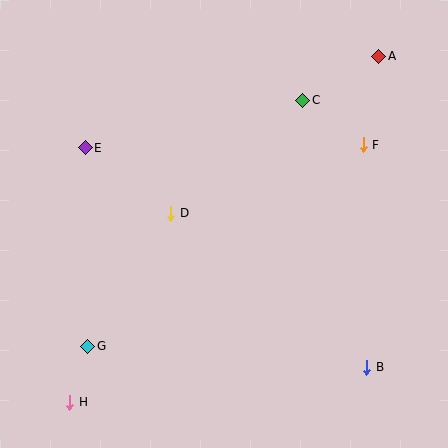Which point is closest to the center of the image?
Point D at (171, 213) is closest to the center.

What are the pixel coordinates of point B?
Point B is at (367, 367).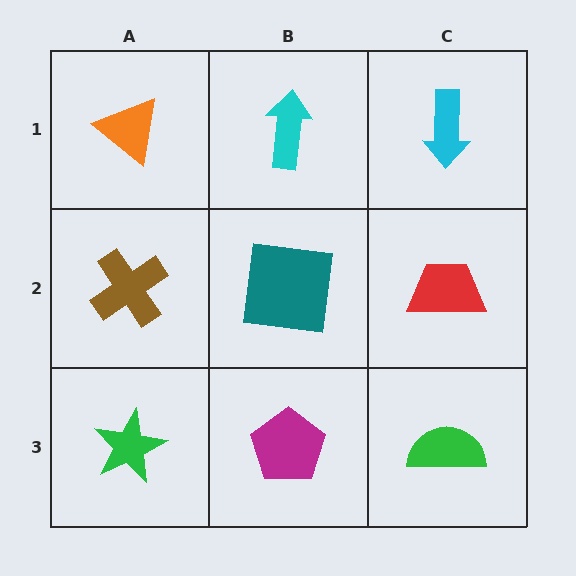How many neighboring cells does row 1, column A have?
2.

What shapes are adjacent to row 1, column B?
A teal square (row 2, column B), an orange triangle (row 1, column A), a cyan arrow (row 1, column C).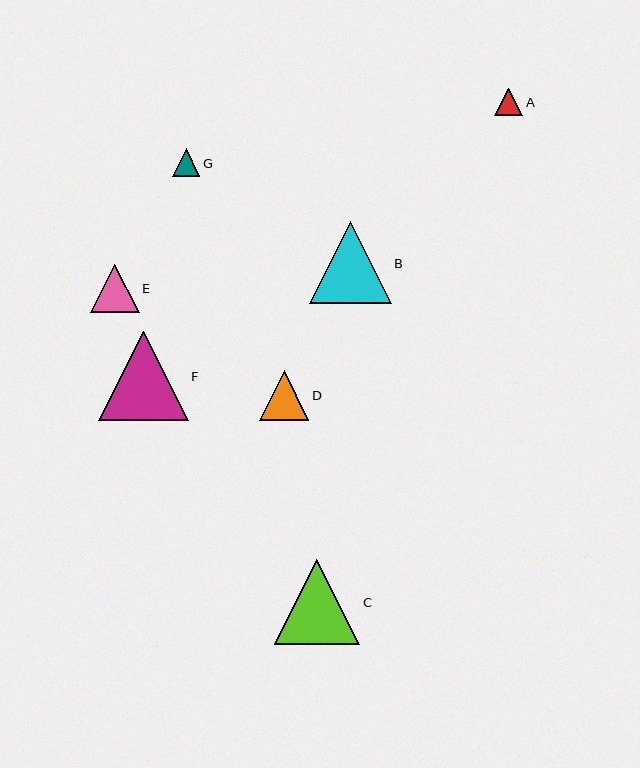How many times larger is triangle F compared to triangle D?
Triangle F is approximately 1.8 times the size of triangle D.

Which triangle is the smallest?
Triangle G is the smallest with a size of approximately 28 pixels.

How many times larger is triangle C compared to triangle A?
Triangle C is approximately 3.1 times the size of triangle A.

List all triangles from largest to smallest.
From largest to smallest: F, C, B, D, E, A, G.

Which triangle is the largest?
Triangle F is the largest with a size of approximately 89 pixels.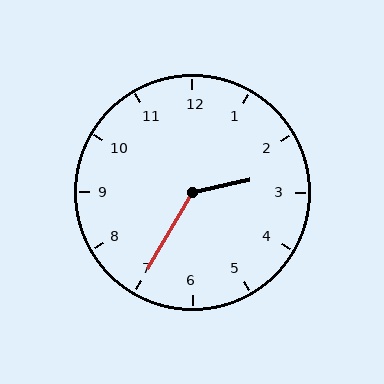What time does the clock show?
2:35.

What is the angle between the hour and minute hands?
Approximately 132 degrees.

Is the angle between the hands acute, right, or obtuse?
It is obtuse.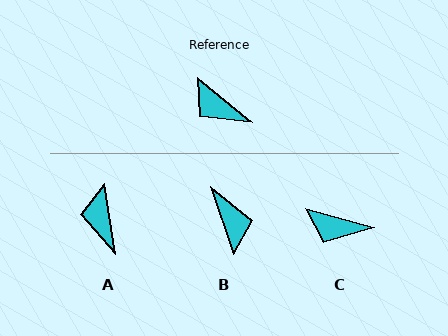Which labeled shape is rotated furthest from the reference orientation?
B, about 148 degrees away.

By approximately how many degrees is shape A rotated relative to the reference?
Approximately 41 degrees clockwise.